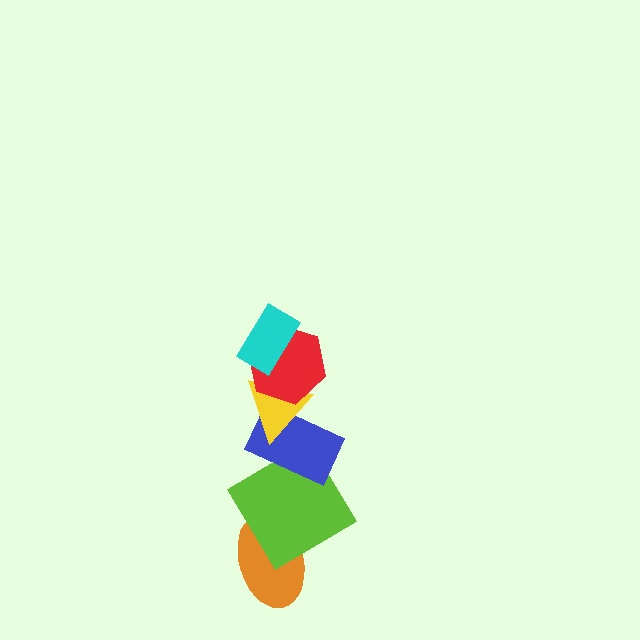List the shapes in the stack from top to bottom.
From top to bottom: the cyan rectangle, the red hexagon, the yellow triangle, the blue rectangle, the lime diamond, the orange ellipse.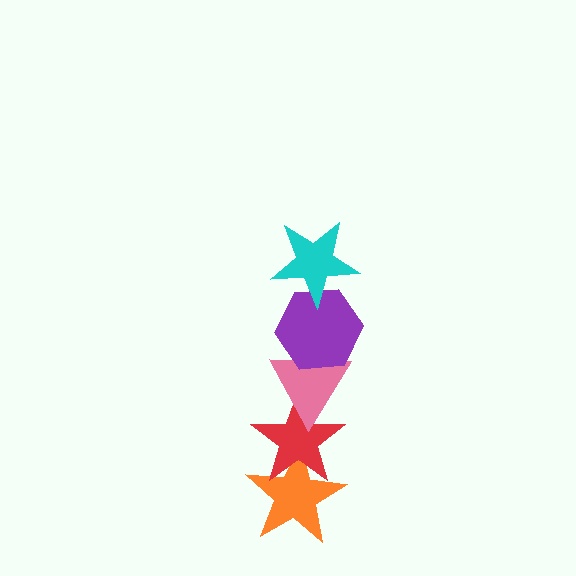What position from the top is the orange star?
The orange star is 5th from the top.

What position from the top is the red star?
The red star is 4th from the top.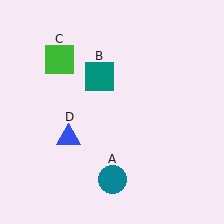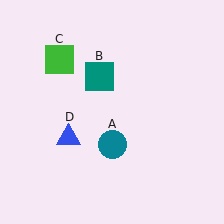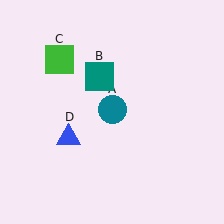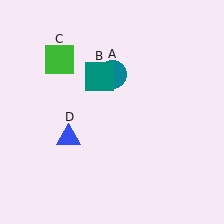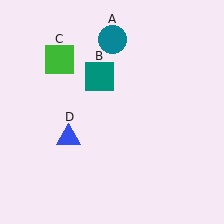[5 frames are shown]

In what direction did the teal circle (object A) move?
The teal circle (object A) moved up.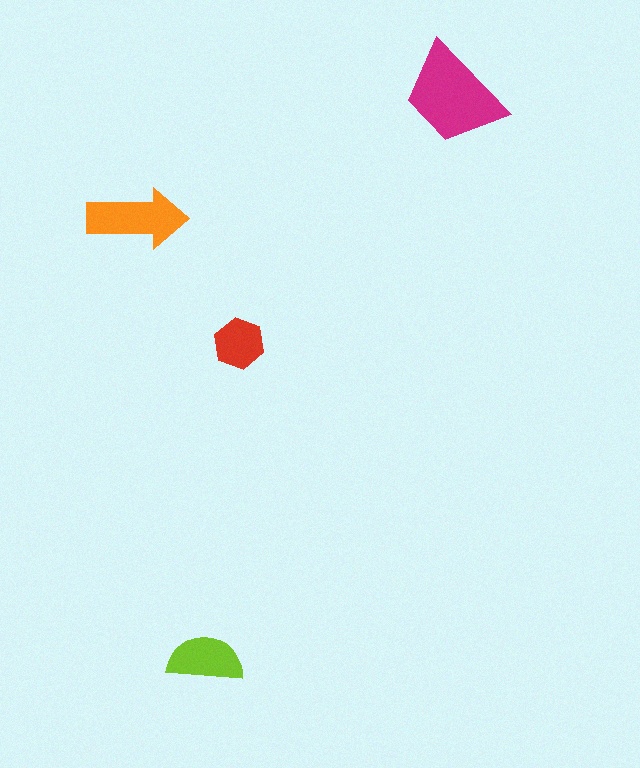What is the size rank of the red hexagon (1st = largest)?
4th.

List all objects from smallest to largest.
The red hexagon, the lime semicircle, the orange arrow, the magenta trapezoid.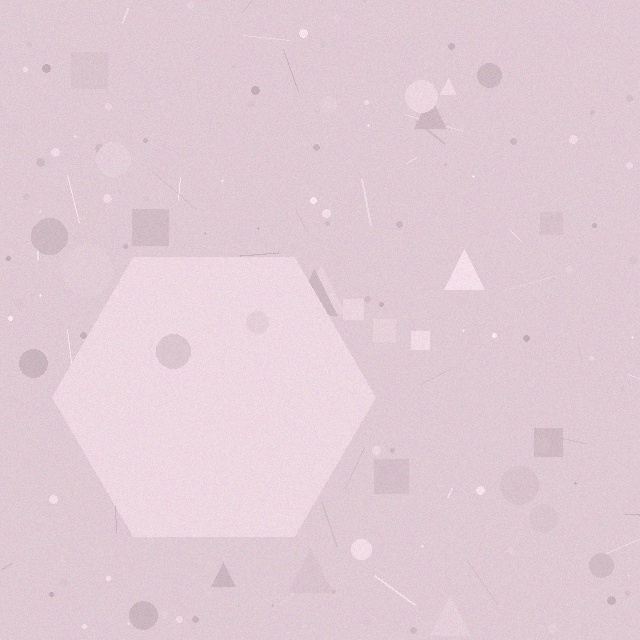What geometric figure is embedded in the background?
A hexagon is embedded in the background.